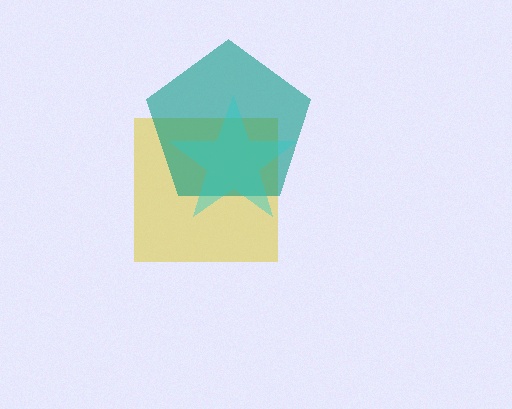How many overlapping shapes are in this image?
There are 3 overlapping shapes in the image.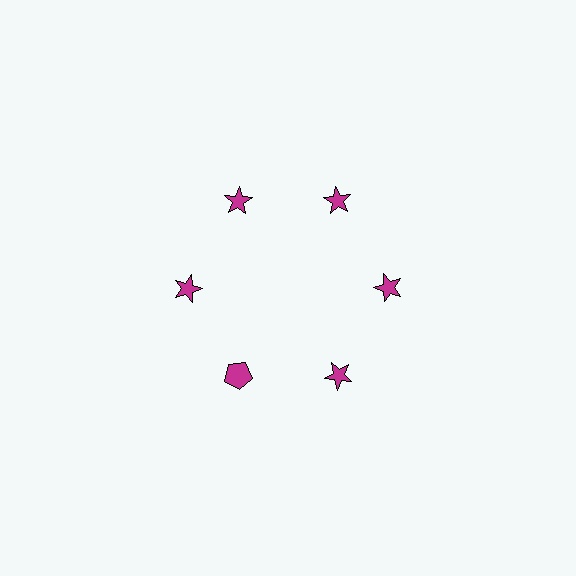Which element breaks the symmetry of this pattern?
The magenta pentagon at roughly the 7 o'clock position breaks the symmetry. All other shapes are magenta stars.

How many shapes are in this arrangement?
There are 6 shapes arranged in a ring pattern.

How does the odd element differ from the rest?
It has a different shape: pentagon instead of star.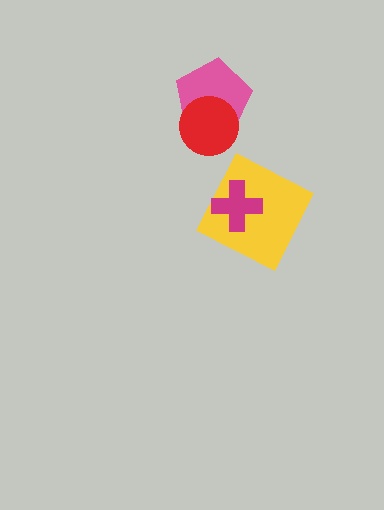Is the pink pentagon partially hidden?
Yes, it is partially covered by another shape.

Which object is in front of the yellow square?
The magenta cross is in front of the yellow square.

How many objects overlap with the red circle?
1 object overlaps with the red circle.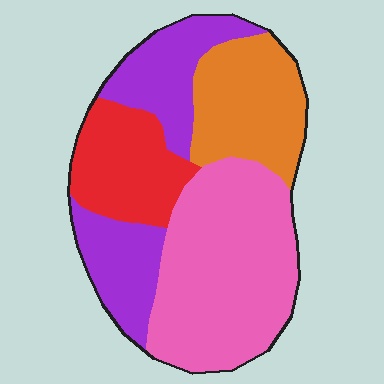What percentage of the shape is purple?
Purple covers roughly 25% of the shape.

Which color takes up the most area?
Pink, at roughly 40%.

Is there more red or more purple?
Purple.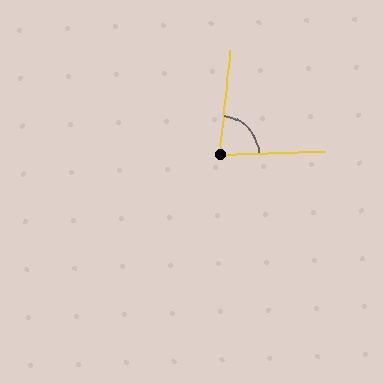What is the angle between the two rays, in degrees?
Approximately 82 degrees.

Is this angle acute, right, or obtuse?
It is acute.